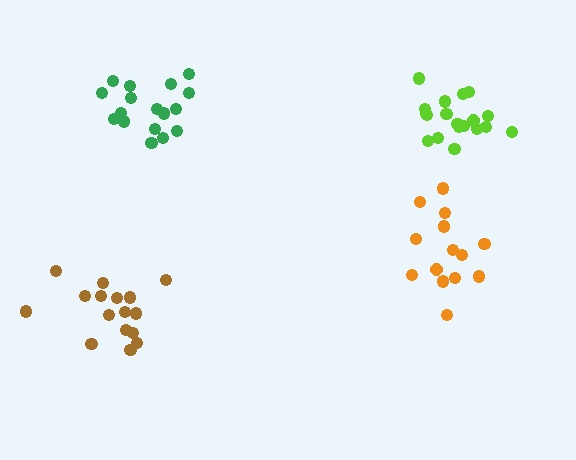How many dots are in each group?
Group 1: 17 dots, Group 2: 19 dots, Group 3: 17 dots, Group 4: 14 dots (67 total).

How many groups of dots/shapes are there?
There are 4 groups.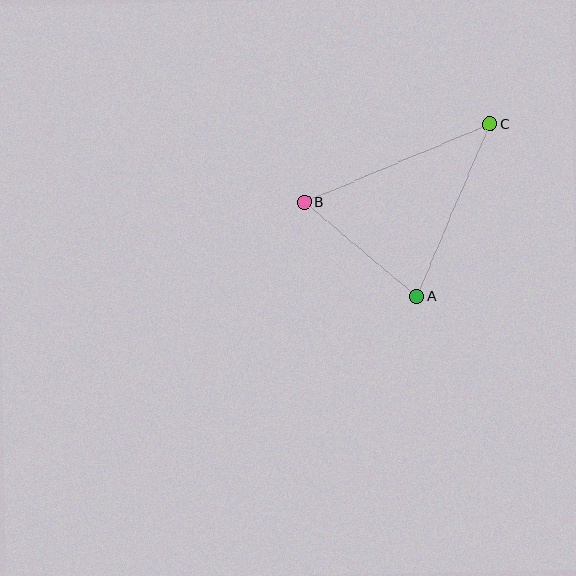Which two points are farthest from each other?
Points B and C are farthest from each other.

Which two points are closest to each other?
Points A and B are closest to each other.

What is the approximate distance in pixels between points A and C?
The distance between A and C is approximately 187 pixels.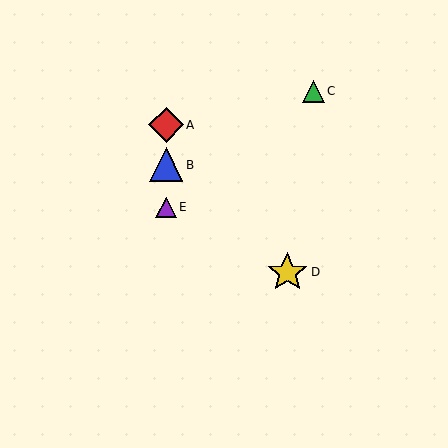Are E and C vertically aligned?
No, E is at x≈166 and C is at x≈313.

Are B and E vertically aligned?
Yes, both are at x≈166.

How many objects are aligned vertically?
3 objects (A, B, E) are aligned vertically.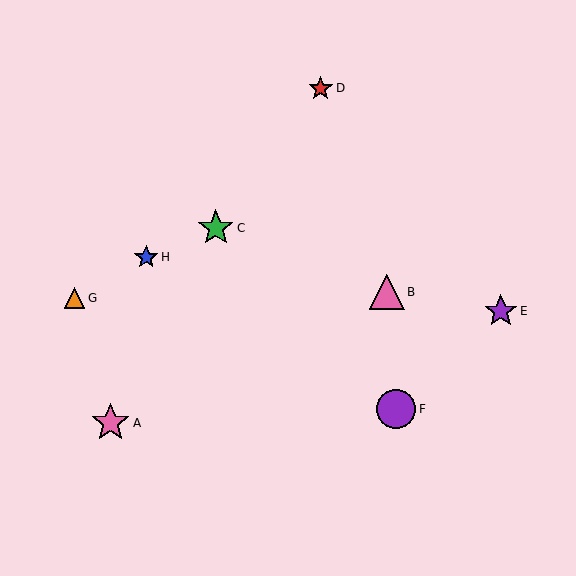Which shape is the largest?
The purple circle (labeled F) is the largest.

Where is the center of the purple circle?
The center of the purple circle is at (396, 409).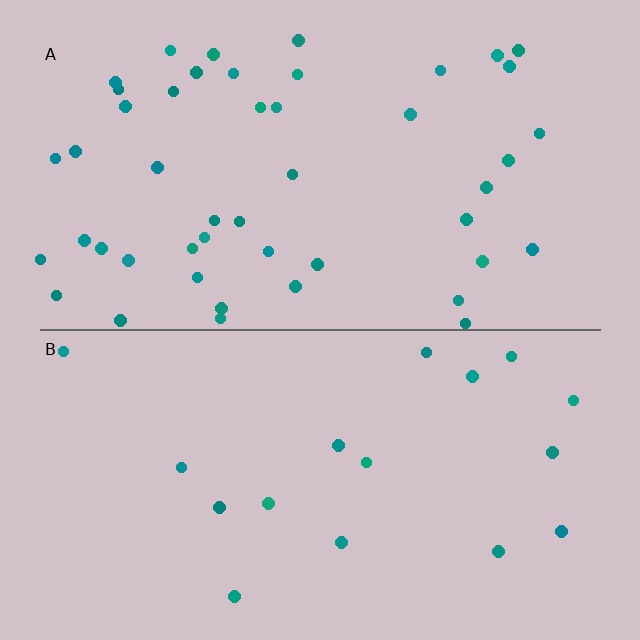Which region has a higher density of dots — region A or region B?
A (the top).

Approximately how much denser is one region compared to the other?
Approximately 2.8× — region A over region B.